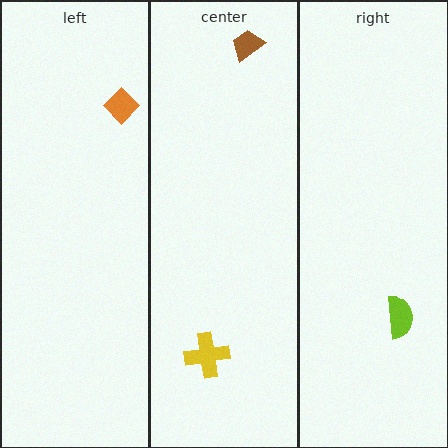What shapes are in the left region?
The orange diamond.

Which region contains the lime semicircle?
The right region.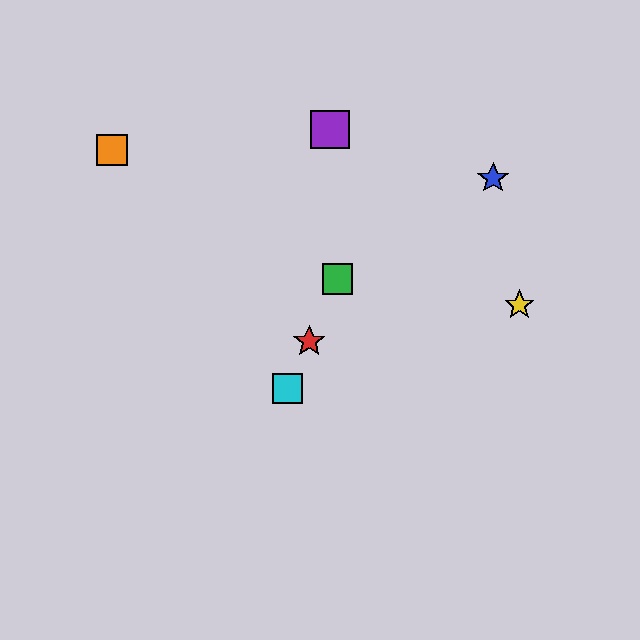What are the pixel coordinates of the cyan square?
The cyan square is at (288, 388).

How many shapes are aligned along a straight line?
3 shapes (the red star, the green square, the cyan square) are aligned along a straight line.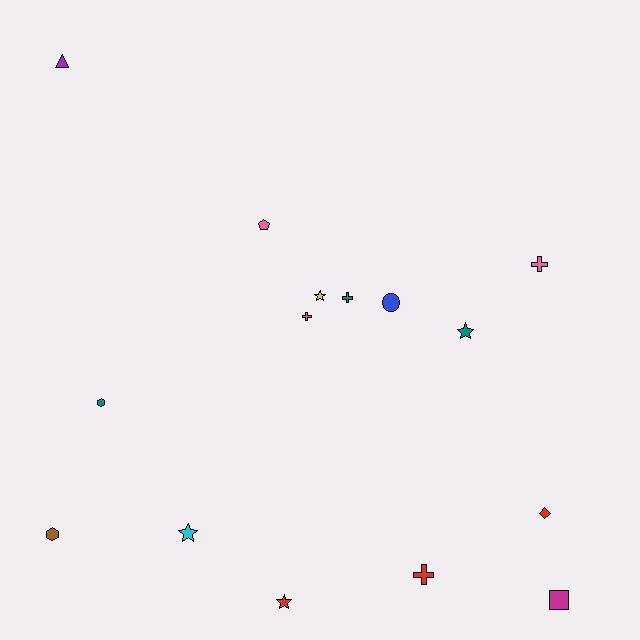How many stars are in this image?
There are 4 stars.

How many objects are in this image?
There are 15 objects.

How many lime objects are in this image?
There are no lime objects.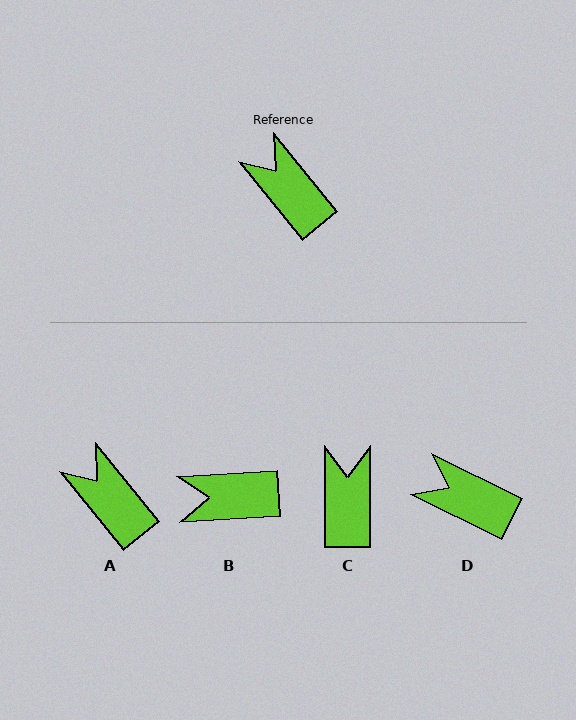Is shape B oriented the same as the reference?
No, it is off by about 55 degrees.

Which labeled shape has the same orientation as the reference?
A.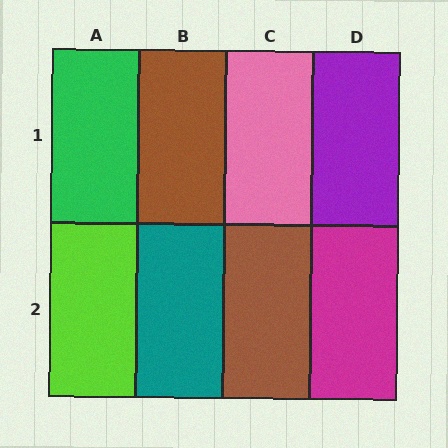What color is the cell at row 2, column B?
Teal.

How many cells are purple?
1 cell is purple.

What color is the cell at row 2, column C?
Brown.